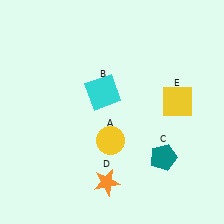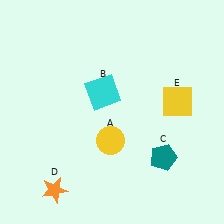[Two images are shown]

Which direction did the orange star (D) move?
The orange star (D) moved left.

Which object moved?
The orange star (D) moved left.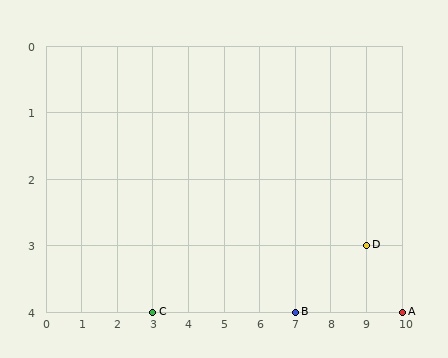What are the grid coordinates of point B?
Point B is at grid coordinates (7, 4).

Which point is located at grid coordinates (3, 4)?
Point C is at (3, 4).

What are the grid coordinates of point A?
Point A is at grid coordinates (10, 4).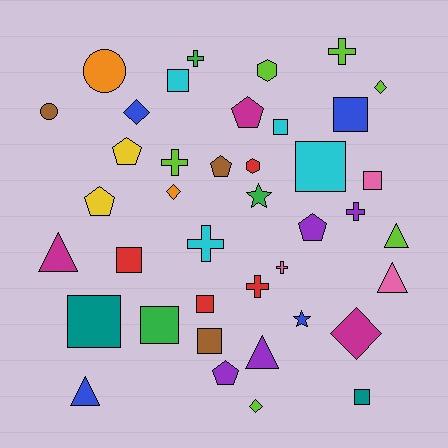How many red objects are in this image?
There are 4 red objects.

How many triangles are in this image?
There are 5 triangles.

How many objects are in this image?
There are 40 objects.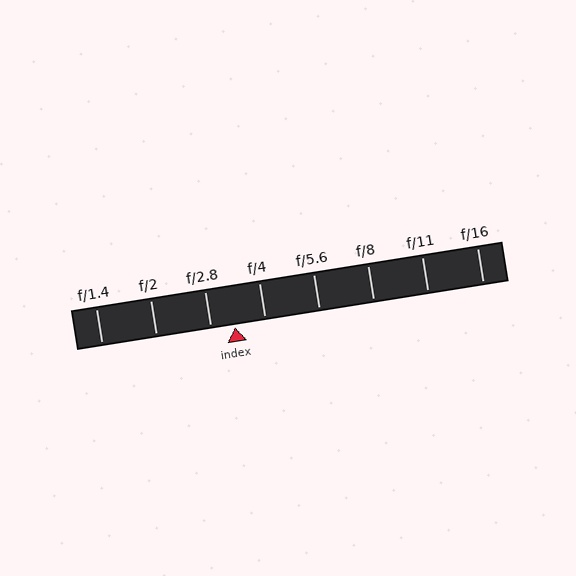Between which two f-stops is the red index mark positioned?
The index mark is between f/2.8 and f/4.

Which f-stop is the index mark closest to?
The index mark is closest to f/2.8.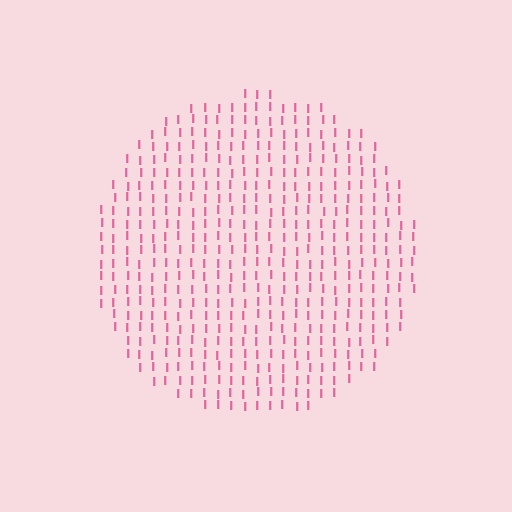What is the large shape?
The large shape is a circle.